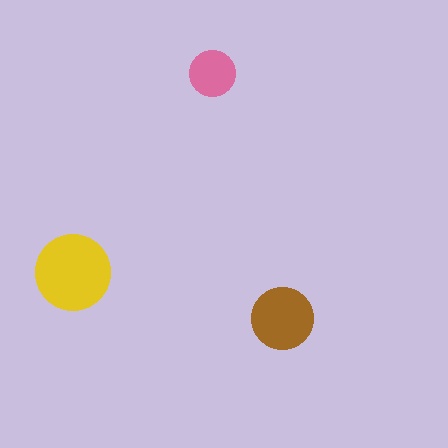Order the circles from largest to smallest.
the yellow one, the brown one, the pink one.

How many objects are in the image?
There are 3 objects in the image.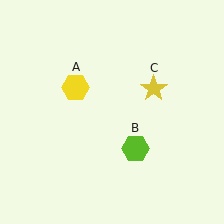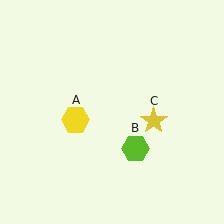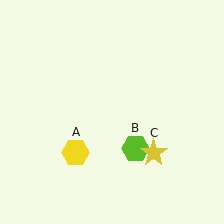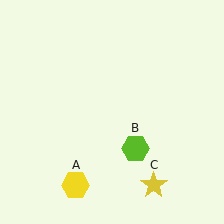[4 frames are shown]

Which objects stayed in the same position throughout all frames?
Lime hexagon (object B) remained stationary.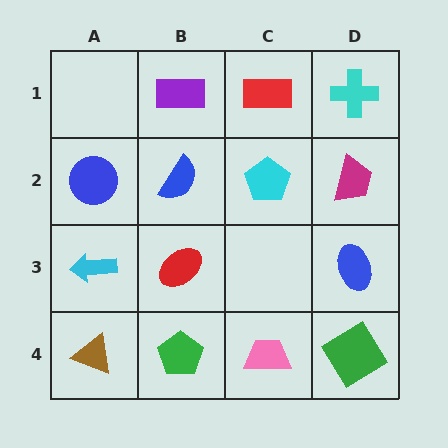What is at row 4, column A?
A brown triangle.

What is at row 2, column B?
A blue semicircle.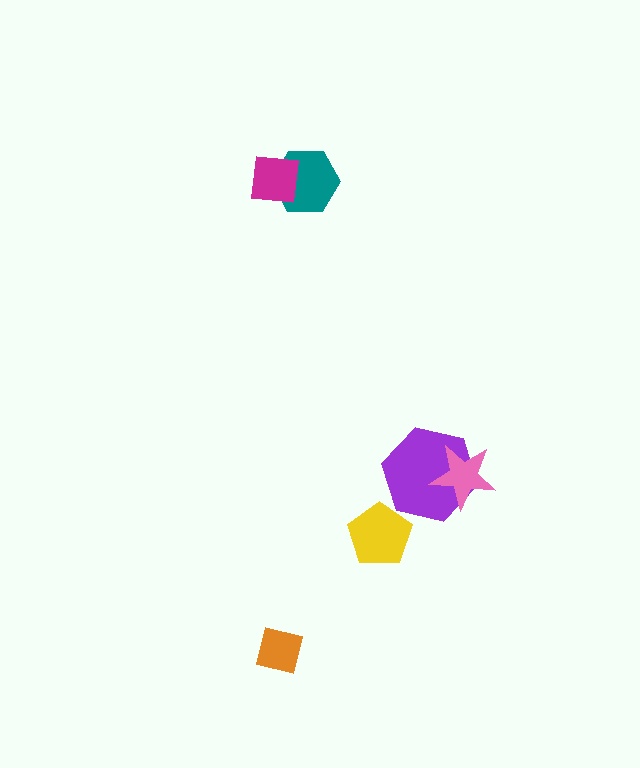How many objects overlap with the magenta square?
1 object overlaps with the magenta square.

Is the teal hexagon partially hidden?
Yes, it is partially covered by another shape.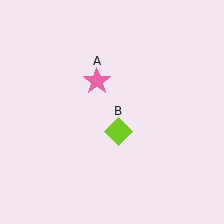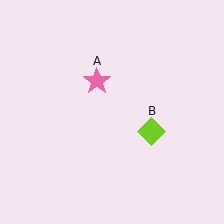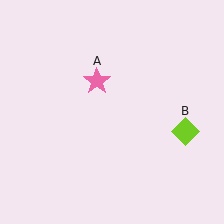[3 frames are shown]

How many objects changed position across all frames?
1 object changed position: lime diamond (object B).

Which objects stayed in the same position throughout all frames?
Pink star (object A) remained stationary.